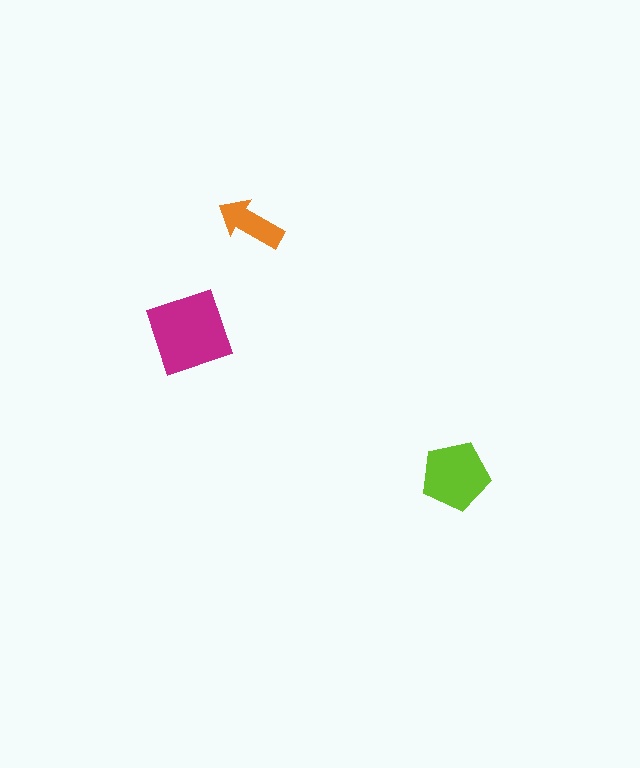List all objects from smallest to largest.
The orange arrow, the lime pentagon, the magenta square.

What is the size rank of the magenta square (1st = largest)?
1st.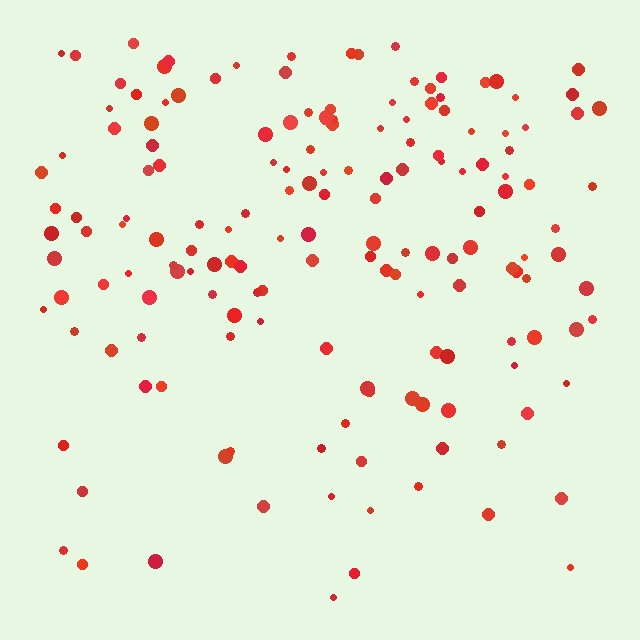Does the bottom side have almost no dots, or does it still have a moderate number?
Still a moderate number, just noticeably fewer than the top.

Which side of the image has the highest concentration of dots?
The top.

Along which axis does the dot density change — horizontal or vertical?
Vertical.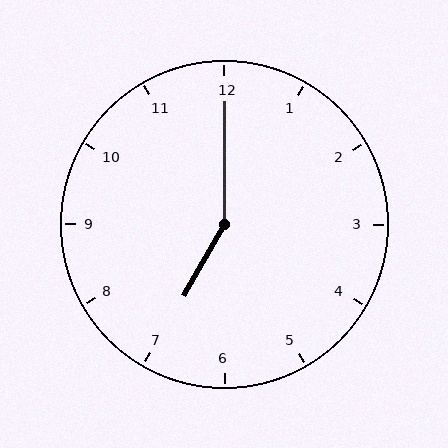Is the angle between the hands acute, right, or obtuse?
It is obtuse.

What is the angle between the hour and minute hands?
Approximately 150 degrees.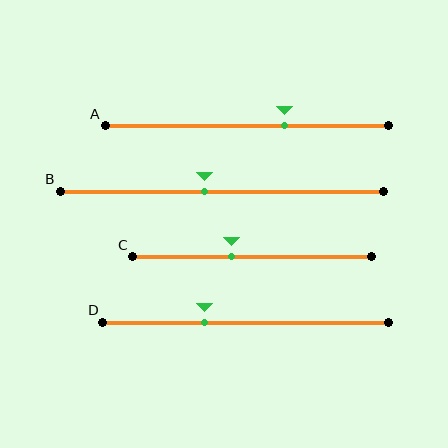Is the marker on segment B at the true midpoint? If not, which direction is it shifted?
No, the marker on segment B is shifted to the left by about 5% of the segment length.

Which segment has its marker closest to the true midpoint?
Segment B has its marker closest to the true midpoint.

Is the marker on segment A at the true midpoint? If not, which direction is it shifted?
No, the marker on segment A is shifted to the right by about 13% of the segment length.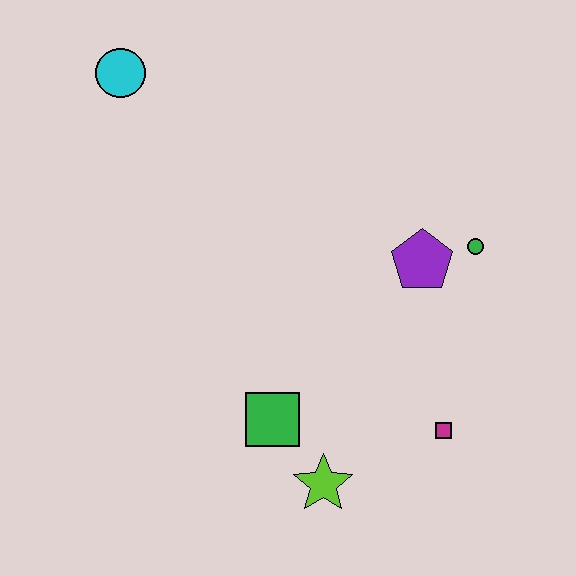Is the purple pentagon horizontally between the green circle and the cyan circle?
Yes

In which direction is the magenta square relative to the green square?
The magenta square is to the right of the green square.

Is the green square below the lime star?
No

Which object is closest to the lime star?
The green square is closest to the lime star.